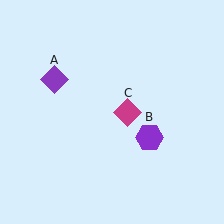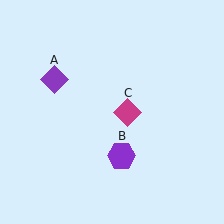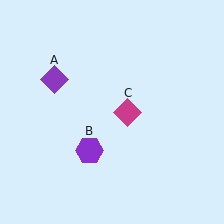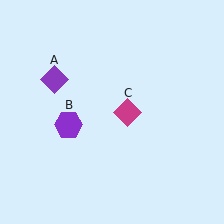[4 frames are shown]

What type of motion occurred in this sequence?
The purple hexagon (object B) rotated clockwise around the center of the scene.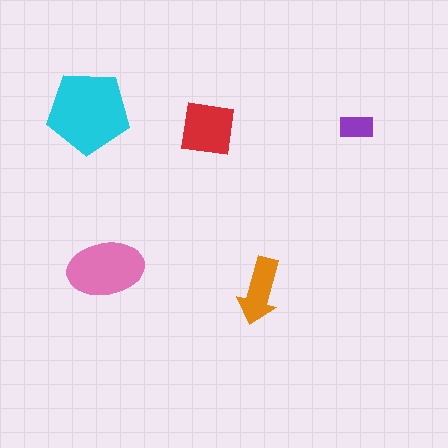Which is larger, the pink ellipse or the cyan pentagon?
The cyan pentagon.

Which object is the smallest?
The purple rectangle.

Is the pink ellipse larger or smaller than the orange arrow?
Larger.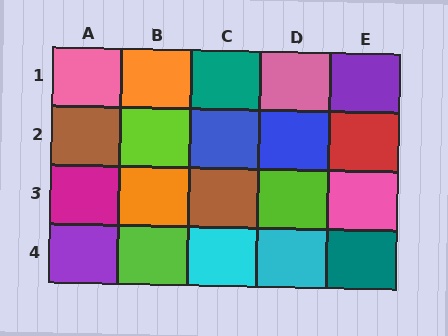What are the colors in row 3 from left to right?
Magenta, orange, brown, lime, pink.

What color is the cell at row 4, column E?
Teal.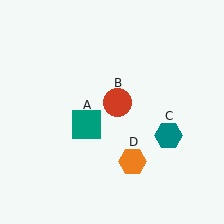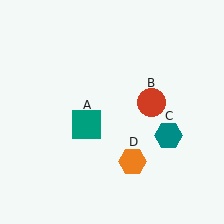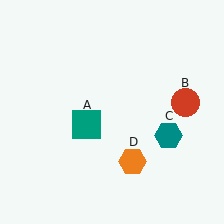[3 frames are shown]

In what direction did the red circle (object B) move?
The red circle (object B) moved right.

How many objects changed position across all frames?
1 object changed position: red circle (object B).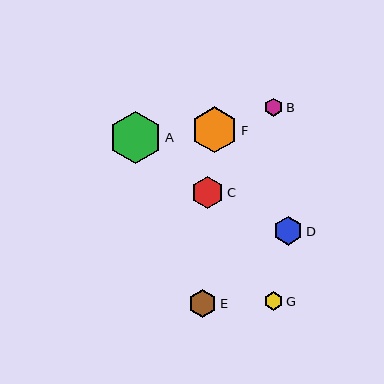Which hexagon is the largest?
Hexagon A is the largest with a size of approximately 52 pixels.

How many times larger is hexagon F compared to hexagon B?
Hexagon F is approximately 2.5 times the size of hexagon B.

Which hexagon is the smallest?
Hexagon B is the smallest with a size of approximately 18 pixels.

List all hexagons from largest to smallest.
From largest to smallest: A, F, C, D, E, G, B.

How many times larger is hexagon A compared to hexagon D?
Hexagon A is approximately 1.8 times the size of hexagon D.